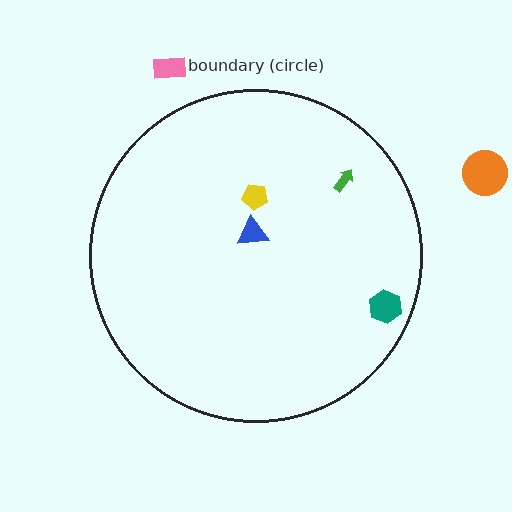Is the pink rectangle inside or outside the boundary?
Outside.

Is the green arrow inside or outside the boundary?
Inside.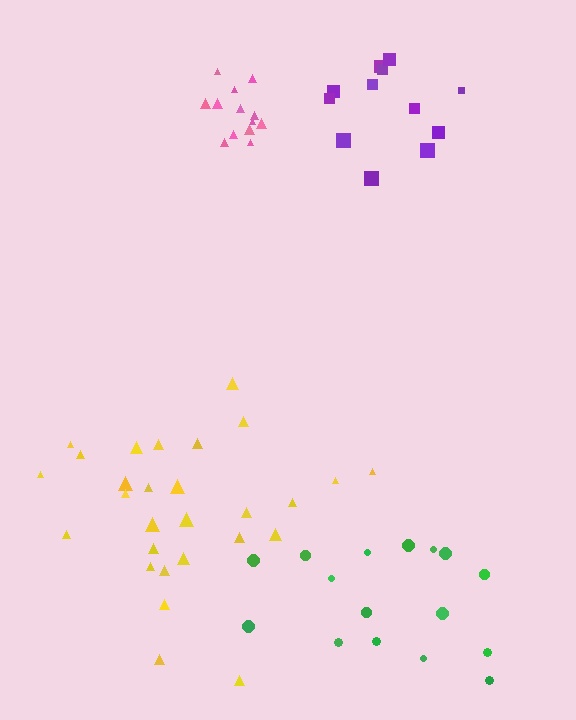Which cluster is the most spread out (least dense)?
Green.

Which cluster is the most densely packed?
Pink.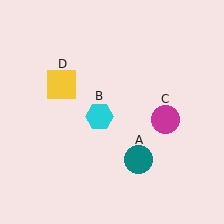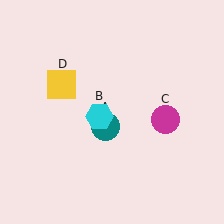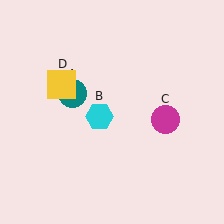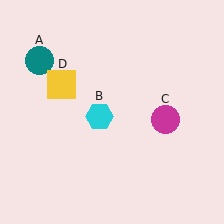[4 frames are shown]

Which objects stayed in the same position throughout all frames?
Cyan hexagon (object B) and magenta circle (object C) and yellow square (object D) remained stationary.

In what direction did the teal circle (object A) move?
The teal circle (object A) moved up and to the left.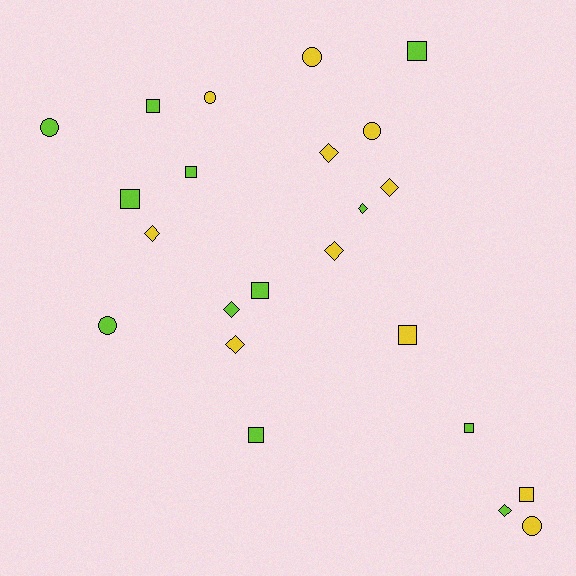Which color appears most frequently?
Lime, with 12 objects.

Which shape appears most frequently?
Square, with 9 objects.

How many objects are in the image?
There are 23 objects.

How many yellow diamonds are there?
There are 5 yellow diamonds.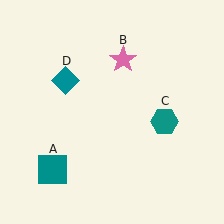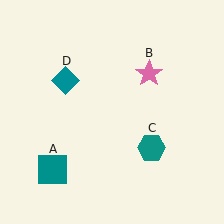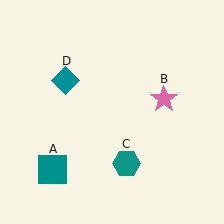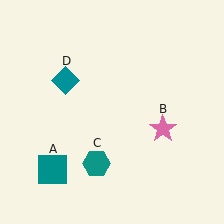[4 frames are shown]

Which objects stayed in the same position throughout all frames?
Teal square (object A) and teal diamond (object D) remained stationary.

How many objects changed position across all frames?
2 objects changed position: pink star (object B), teal hexagon (object C).